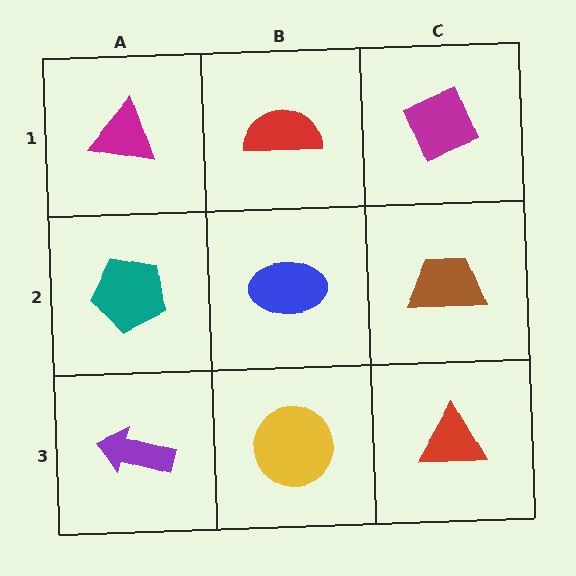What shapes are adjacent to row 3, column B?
A blue ellipse (row 2, column B), a purple arrow (row 3, column A), a red triangle (row 3, column C).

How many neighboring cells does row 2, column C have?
3.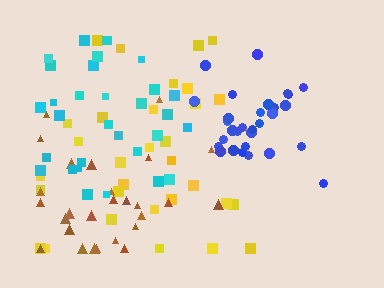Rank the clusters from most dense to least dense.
blue, cyan, brown, yellow.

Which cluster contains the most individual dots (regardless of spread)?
Yellow (31).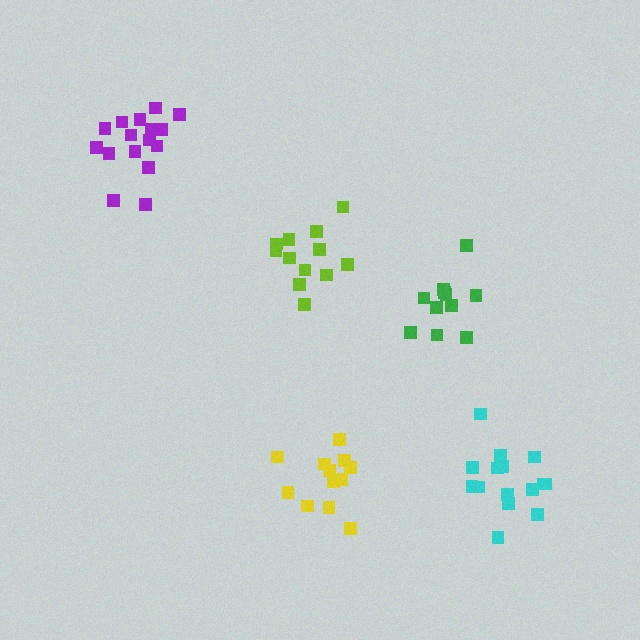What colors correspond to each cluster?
The clusters are colored: purple, green, lime, cyan, yellow.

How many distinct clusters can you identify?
There are 5 distinct clusters.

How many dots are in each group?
Group 1: 16 dots, Group 2: 11 dots, Group 3: 12 dots, Group 4: 15 dots, Group 5: 12 dots (66 total).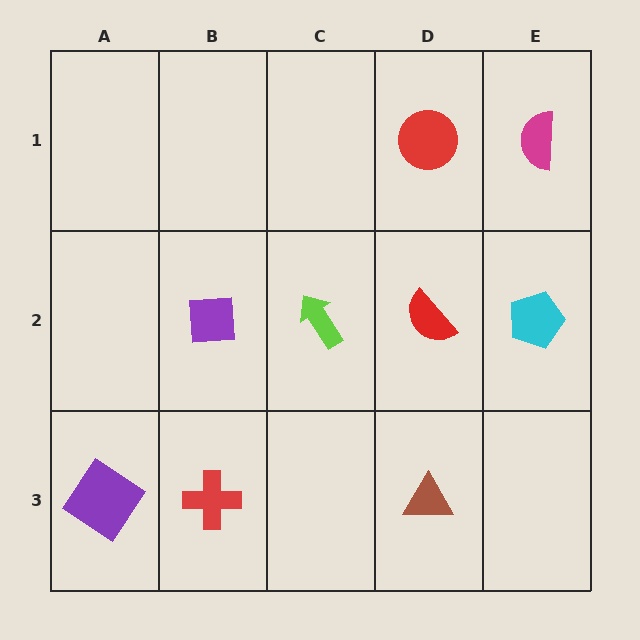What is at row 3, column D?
A brown triangle.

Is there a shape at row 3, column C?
No, that cell is empty.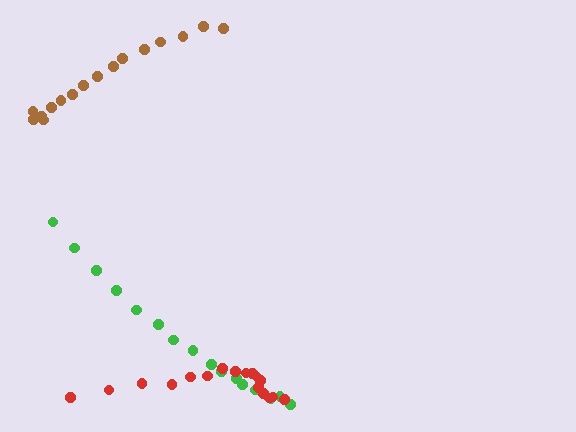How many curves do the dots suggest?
There are 3 distinct paths.